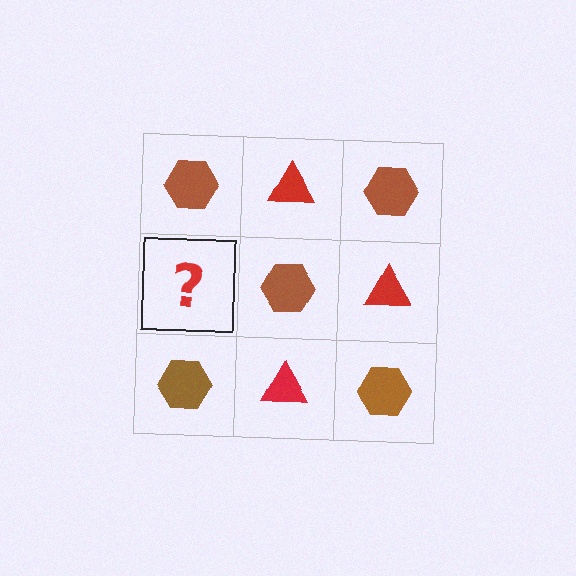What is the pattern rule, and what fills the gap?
The rule is that it alternates brown hexagon and red triangle in a checkerboard pattern. The gap should be filled with a red triangle.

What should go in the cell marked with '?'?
The missing cell should contain a red triangle.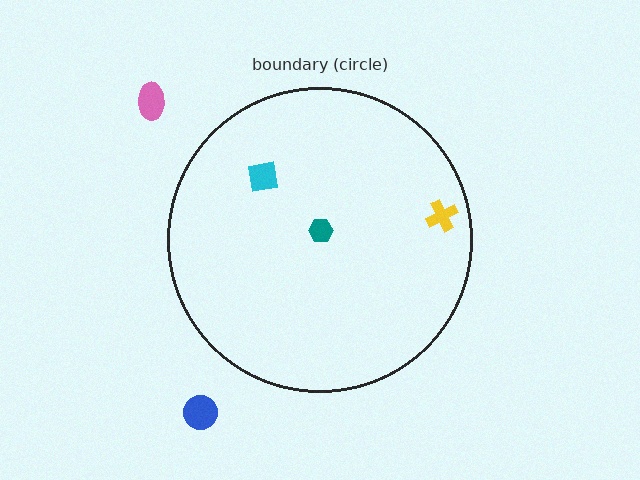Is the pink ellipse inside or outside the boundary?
Outside.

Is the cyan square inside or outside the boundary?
Inside.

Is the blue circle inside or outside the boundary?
Outside.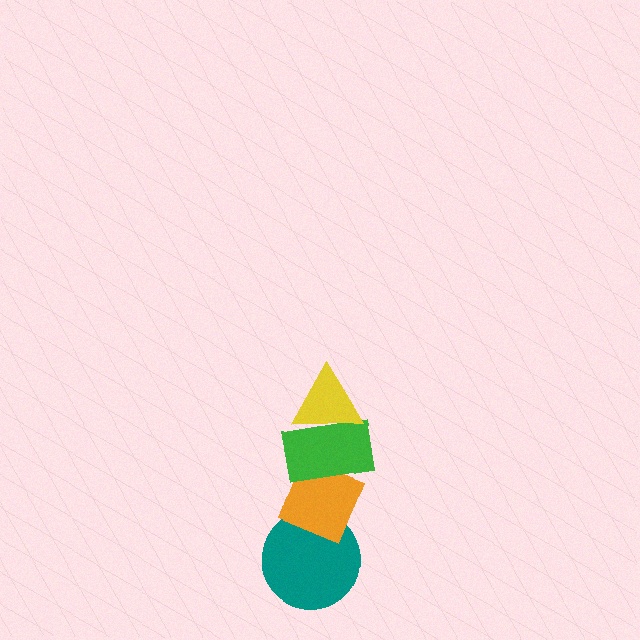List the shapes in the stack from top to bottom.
From top to bottom: the yellow triangle, the green rectangle, the orange diamond, the teal circle.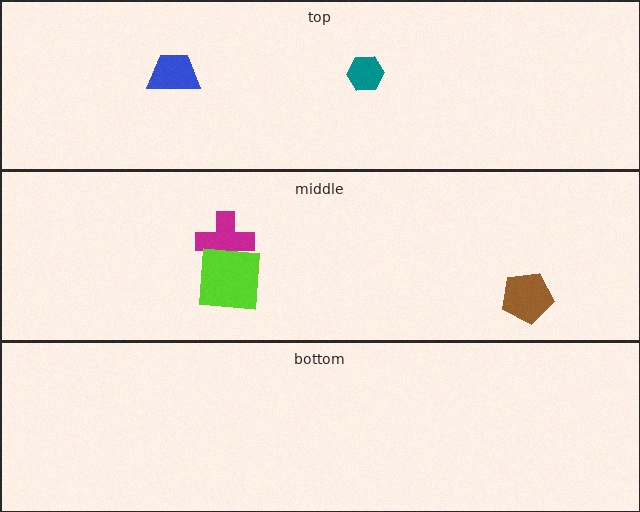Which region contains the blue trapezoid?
The top region.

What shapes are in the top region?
The blue trapezoid, the teal hexagon.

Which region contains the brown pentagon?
The middle region.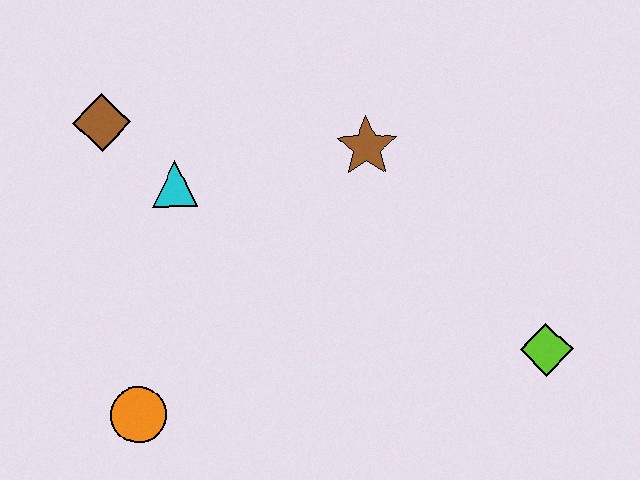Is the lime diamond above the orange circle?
Yes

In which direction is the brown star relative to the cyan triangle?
The brown star is to the right of the cyan triangle.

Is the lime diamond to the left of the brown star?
No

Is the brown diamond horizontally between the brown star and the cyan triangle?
No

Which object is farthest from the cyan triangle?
The lime diamond is farthest from the cyan triangle.